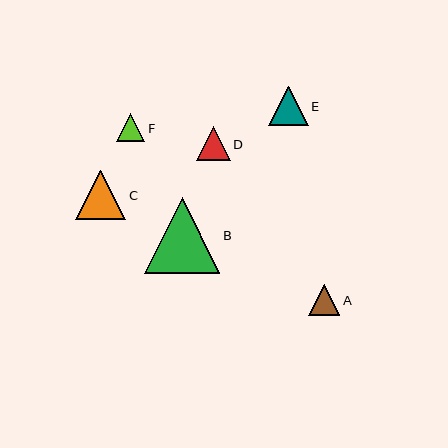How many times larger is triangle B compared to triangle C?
Triangle B is approximately 1.5 times the size of triangle C.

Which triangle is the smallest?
Triangle F is the smallest with a size of approximately 28 pixels.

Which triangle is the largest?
Triangle B is the largest with a size of approximately 75 pixels.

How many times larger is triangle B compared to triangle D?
Triangle B is approximately 2.2 times the size of triangle D.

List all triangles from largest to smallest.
From largest to smallest: B, C, E, D, A, F.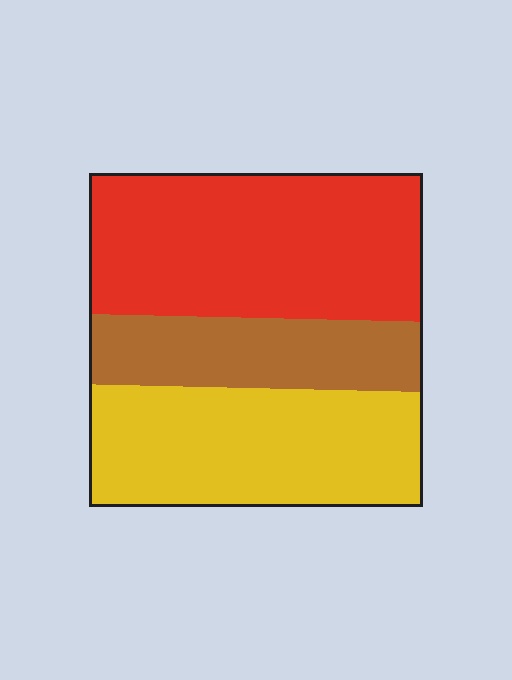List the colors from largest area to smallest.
From largest to smallest: red, yellow, brown.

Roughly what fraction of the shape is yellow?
Yellow takes up between a third and a half of the shape.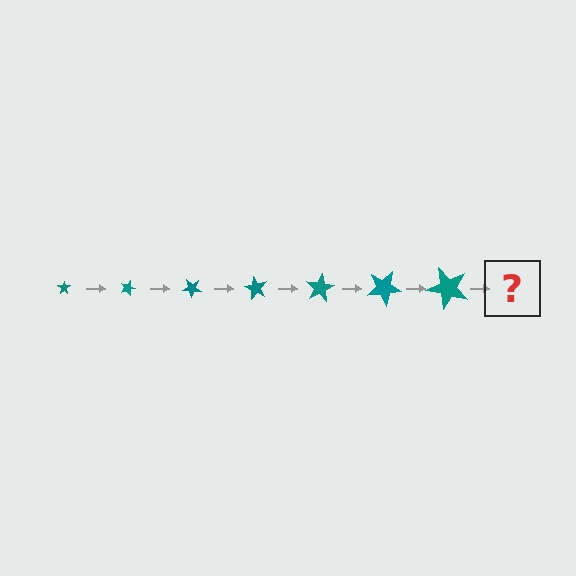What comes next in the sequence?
The next element should be a star, larger than the previous one and rotated 140 degrees from the start.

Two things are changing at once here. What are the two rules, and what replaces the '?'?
The two rules are that the star grows larger each step and it rotates 20 degrees each step. The '?' should be a star, larger than the previous one and rotated 140 degrees from the start.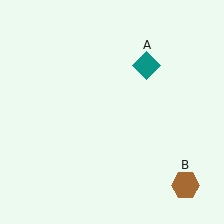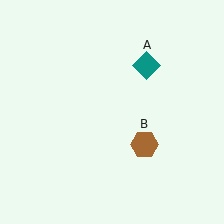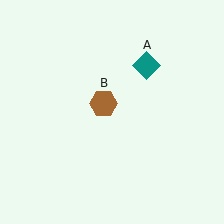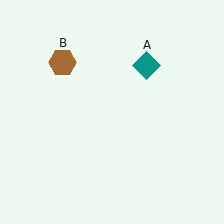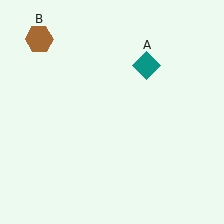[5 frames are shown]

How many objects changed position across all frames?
1 object changed position: brown hexagon (object B).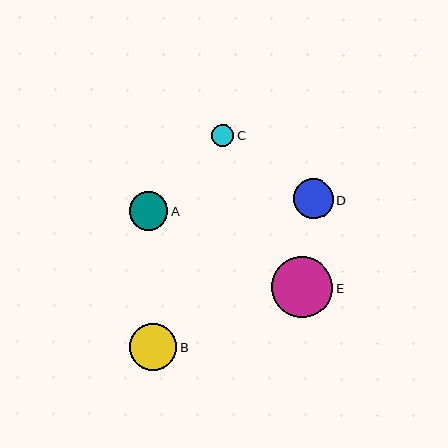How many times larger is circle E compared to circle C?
Circle E is approximately 2.7 times the size of circle C.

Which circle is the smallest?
Circle C is the smallest with a size of approximately 22 pixels.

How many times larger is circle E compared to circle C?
Circle E is approximately 2.7 times the size of circle C.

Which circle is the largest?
Circle E is the largest with a size of approximately 61 pixels.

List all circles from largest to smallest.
From largest to smallest: E, B, D, A, C.